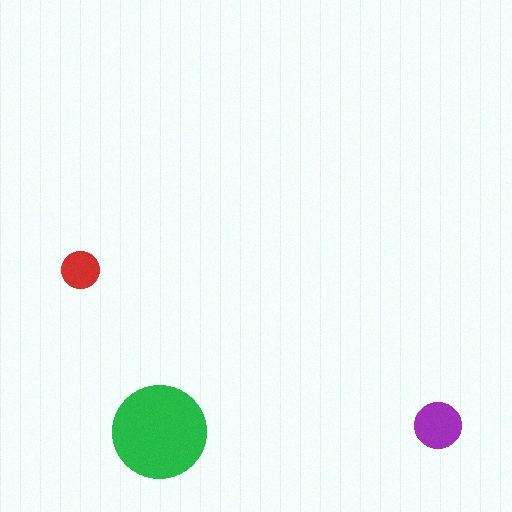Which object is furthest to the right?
The purple circle is rightmost.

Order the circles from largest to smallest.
the green one, the purple one, the red one.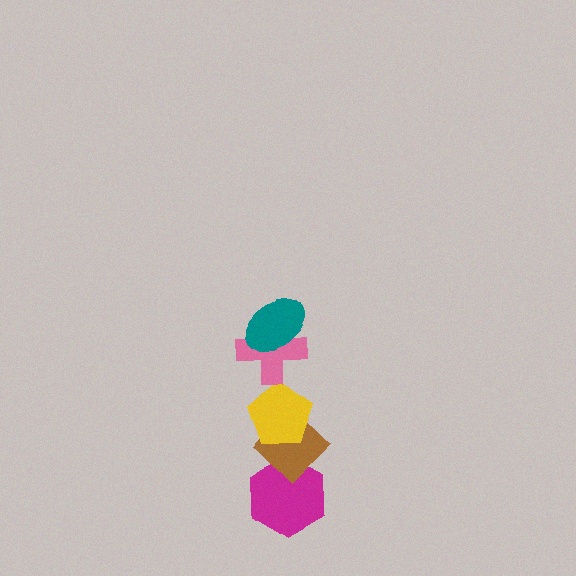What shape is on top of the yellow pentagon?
The pink cross is on top of the yellow pentagon.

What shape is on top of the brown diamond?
The yellow pentagon is on top of the brown diamond.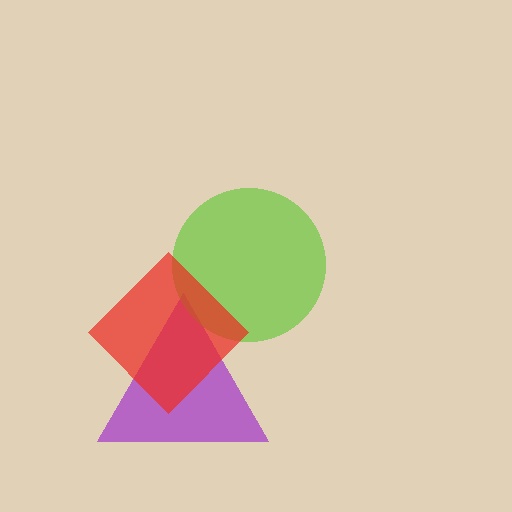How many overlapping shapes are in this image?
There are 3 overlapping shapes in the image.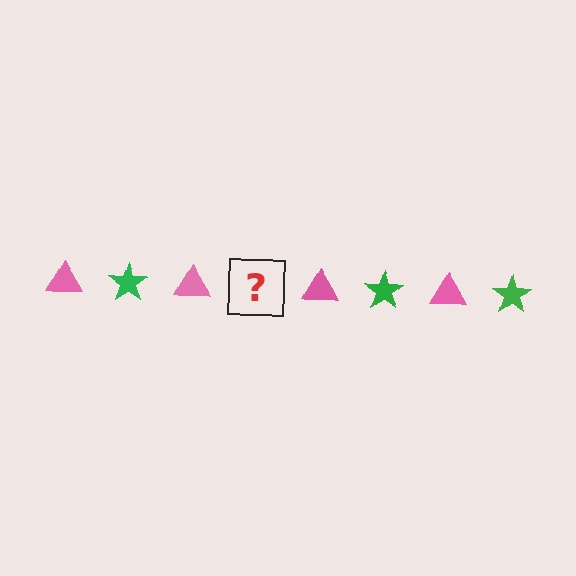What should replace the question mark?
The question mark should be replaced with a green star.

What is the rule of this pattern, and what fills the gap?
The rule is that the pattern alternates between pink triangle and green star. The gap should be filled with a green star.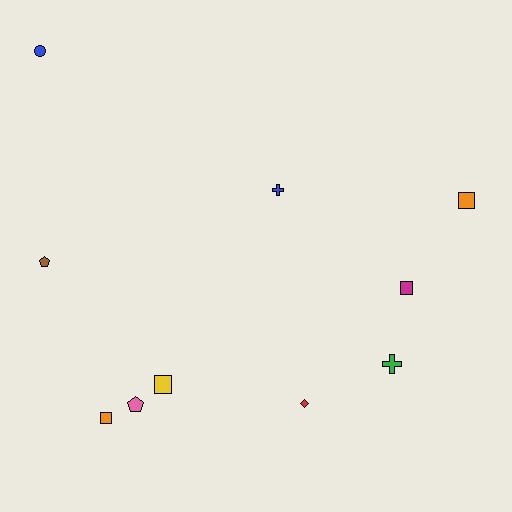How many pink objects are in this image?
There is 1 pink object.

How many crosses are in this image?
There are 2 crosses.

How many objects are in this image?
There are 10 objects.